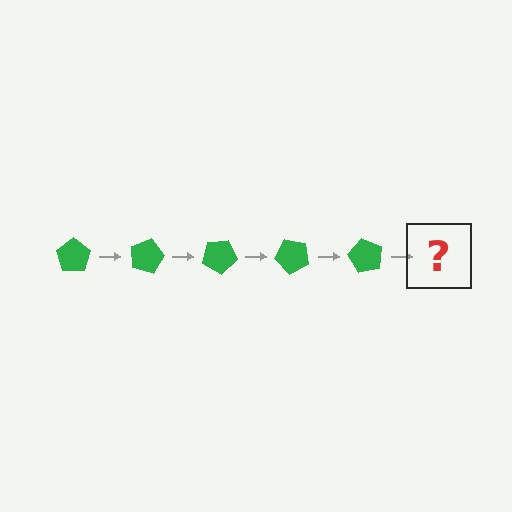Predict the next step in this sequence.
The next step is a green pentagon rotated 75 degrees.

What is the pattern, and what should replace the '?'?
The pattern is that the pentagon rotates 15 degrees each step. The '?' should be a green pentagon rotated 75 degrees.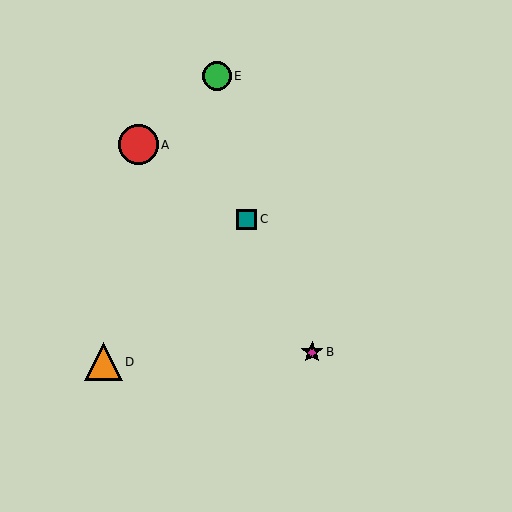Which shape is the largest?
The red circle (labeled A) is the largest.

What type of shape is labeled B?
Shape B is a magenta star.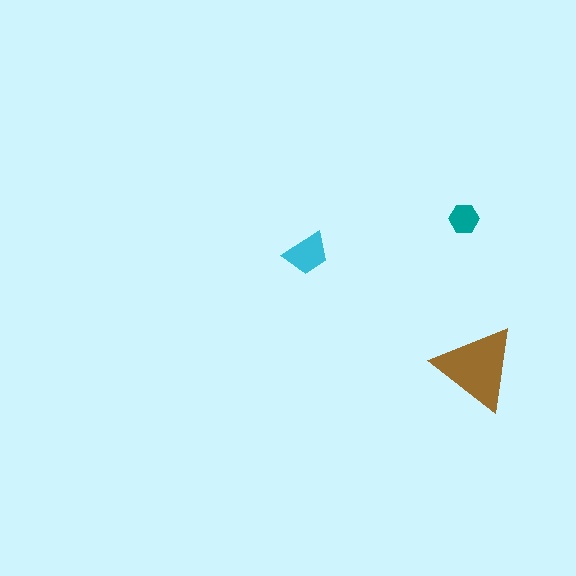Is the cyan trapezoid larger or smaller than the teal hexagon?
Larger.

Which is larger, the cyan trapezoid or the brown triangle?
The brown triangle.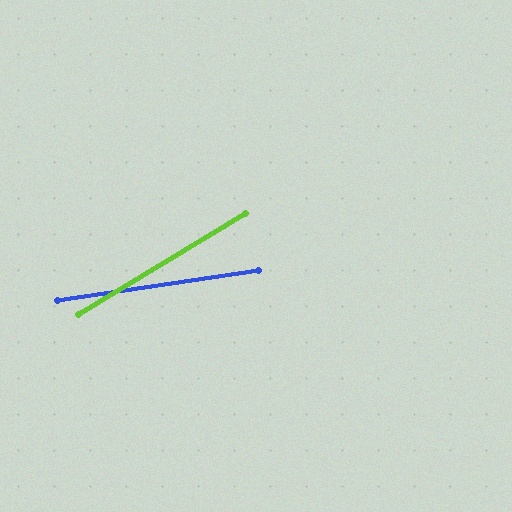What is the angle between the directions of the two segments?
Approximately 23 degrees.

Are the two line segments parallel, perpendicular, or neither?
Neither parallel nor perpendicular — they differ by about 23°.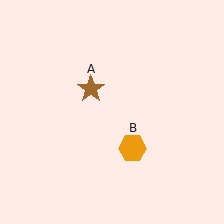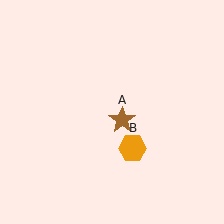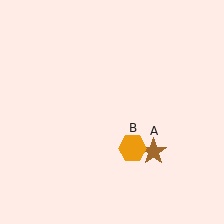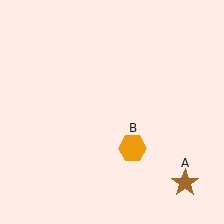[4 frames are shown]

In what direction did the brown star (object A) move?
The brown star (object A) moved down and to the right.